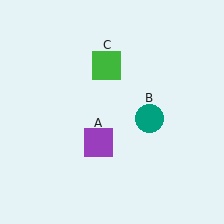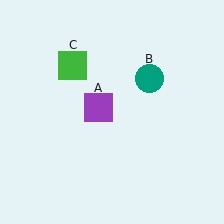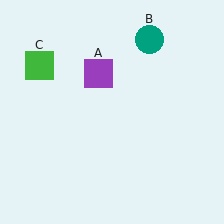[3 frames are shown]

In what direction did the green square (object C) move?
The green square (object C) moved left.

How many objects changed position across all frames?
3 objects changed position: purple square (object A), teal circle (object B), green square (object C).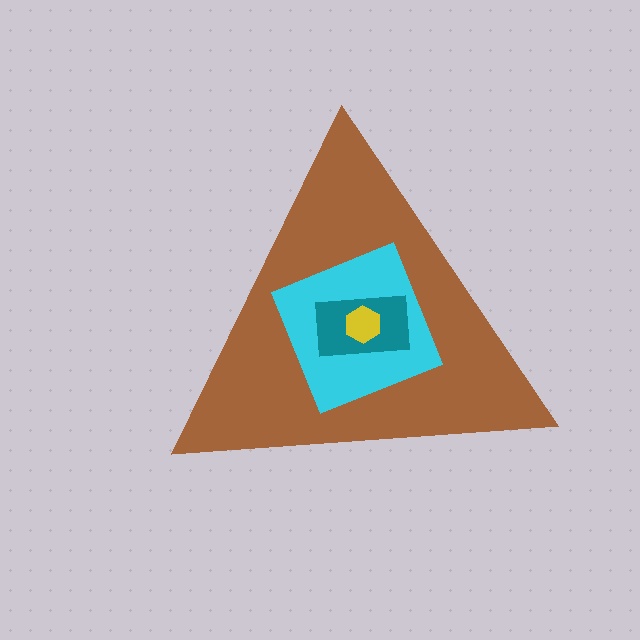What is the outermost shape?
The brown triangle.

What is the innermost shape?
The yellow hexagon.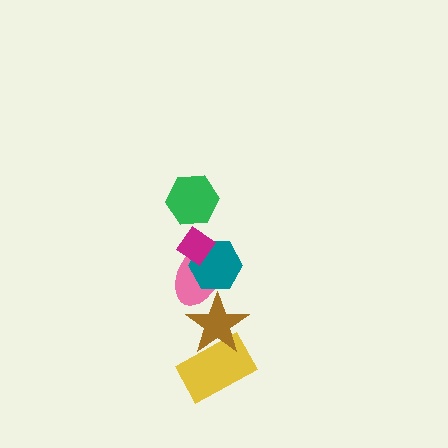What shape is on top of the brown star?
The pink ellipse is on top of the brown star.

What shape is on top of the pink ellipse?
The teal hexagon is on top of the pink ellipse.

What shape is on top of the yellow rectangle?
The brown star is on top of the yellow rectangle.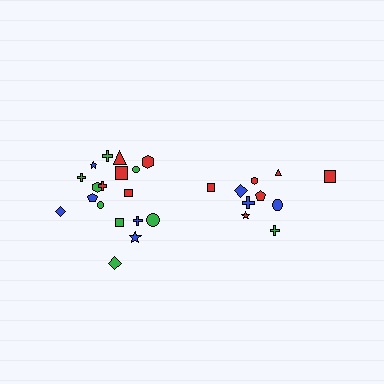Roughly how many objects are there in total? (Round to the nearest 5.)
Roughly 30 objects in total.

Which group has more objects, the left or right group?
The left group.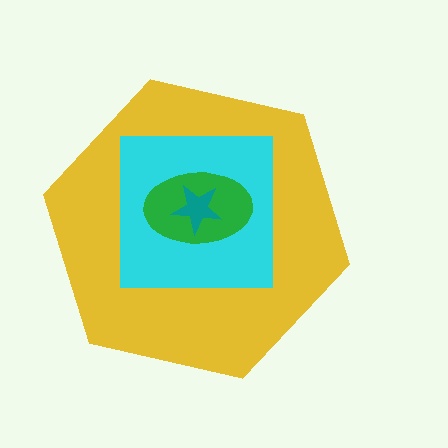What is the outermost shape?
The yellow hexagon.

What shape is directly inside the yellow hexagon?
The cyan square.